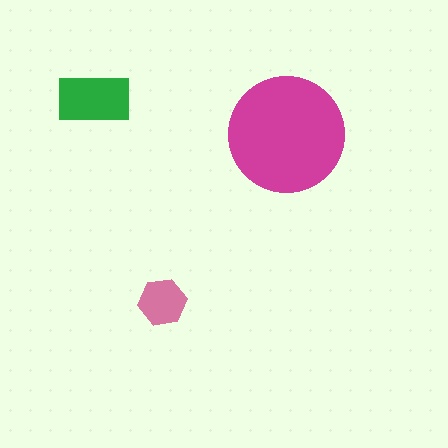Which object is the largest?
The magenta circle.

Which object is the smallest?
The pink hexagon.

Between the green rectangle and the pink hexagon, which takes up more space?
The green rectangle.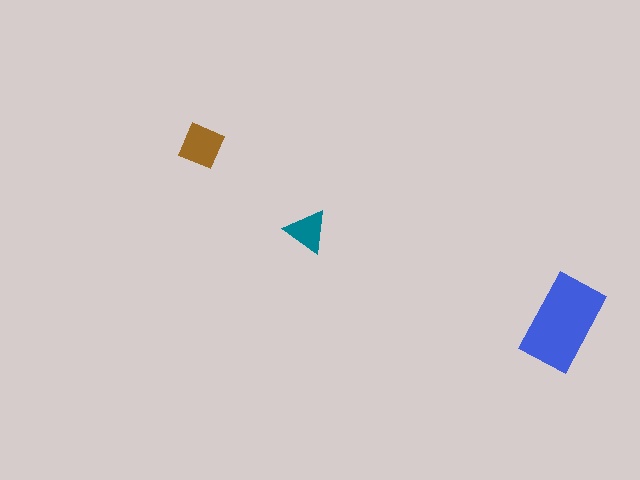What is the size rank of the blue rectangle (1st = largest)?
1st.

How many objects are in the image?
There are 3 objects in the image.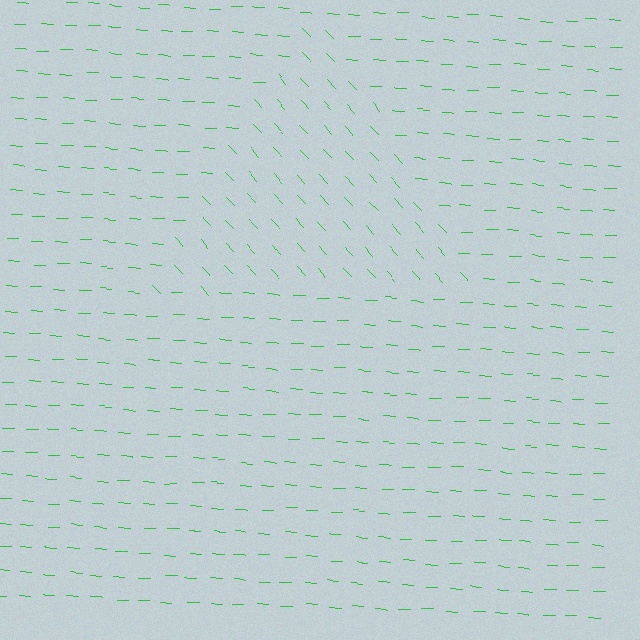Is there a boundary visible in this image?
Yes, there is a texture boundary formed by a change in line orientation.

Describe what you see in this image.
The image is filled with small green line segments. A triangle region in the image has lines oriented differently from the surrounding lines, creating a visible texture boundary.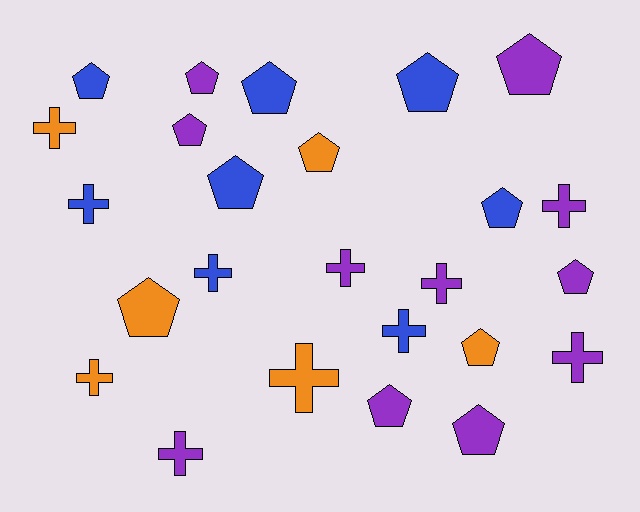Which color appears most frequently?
Purple, with 11 objects.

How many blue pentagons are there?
There are 5 blue pentagons.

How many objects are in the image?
There are 25 objects.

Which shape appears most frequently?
Pentagon, with 14 objects.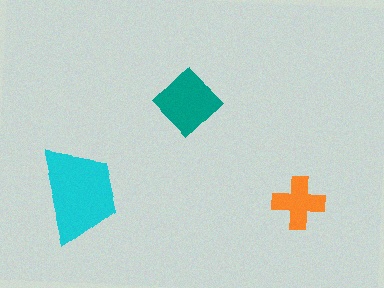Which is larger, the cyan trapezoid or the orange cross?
The cyan trapezoid.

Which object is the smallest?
The orange cross.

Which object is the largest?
The cyan trapezoid.